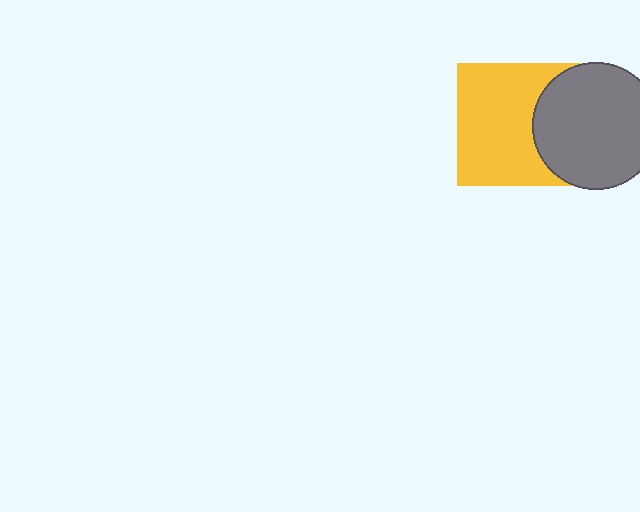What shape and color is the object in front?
The object in front is a gray circle.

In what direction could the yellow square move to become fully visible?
The yellow square could move left. That would shift it out from behind the gray circle entirely.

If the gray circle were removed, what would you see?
You would see the complete yellow square.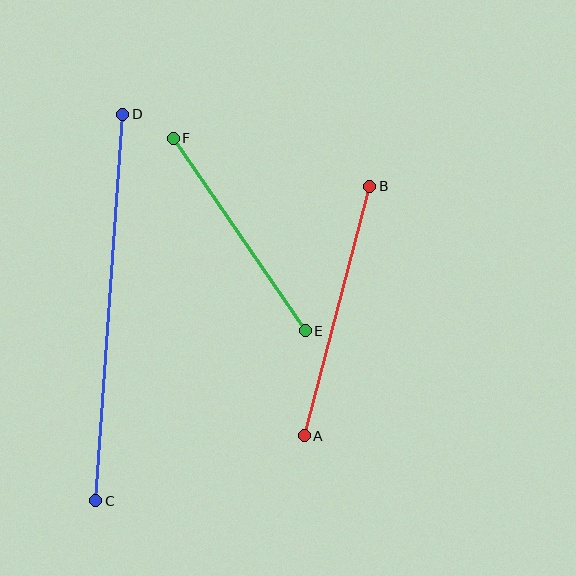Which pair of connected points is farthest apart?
Points C and D are farthest apart.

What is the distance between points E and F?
The distance is approximately 233 pixels.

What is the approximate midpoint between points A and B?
The midpoint is at approximately (337, 311) pixels.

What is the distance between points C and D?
The distance is approximately 388 pixels.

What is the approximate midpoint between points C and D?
The midpoint is at approximately (109, 307) pixels.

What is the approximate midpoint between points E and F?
The midpoint is at approximately (239, 235) pixels.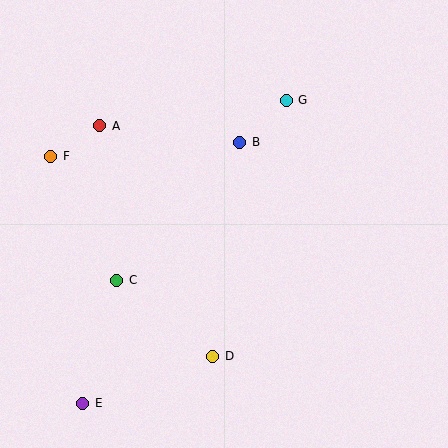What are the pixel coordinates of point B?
Point B is at (240, 142).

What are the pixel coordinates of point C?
Point C is at (117, 280).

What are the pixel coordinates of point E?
Point E is at (83, 403).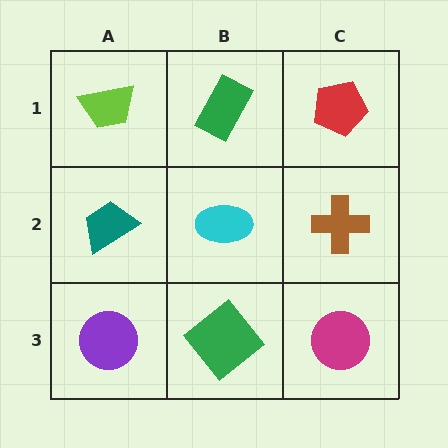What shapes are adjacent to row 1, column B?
A cyan ellipse (row 2, column B), a lime trapezoid (row 1, column A), a red pentagon (row 1, column C).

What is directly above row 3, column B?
A cyan ellipse.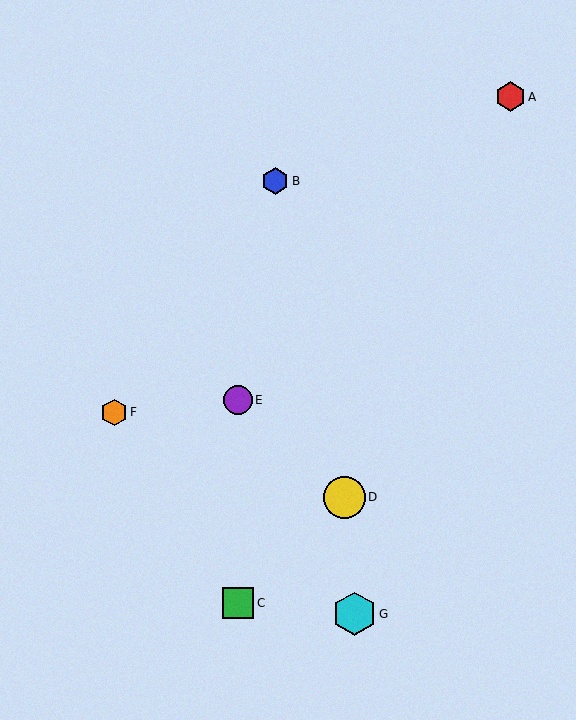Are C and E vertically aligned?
Yes, both are at x≈238.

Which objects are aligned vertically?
Objects C, E are aligned vertically.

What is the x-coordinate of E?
Object E is at x≈238.